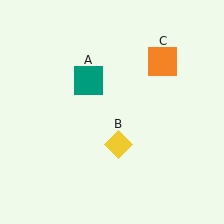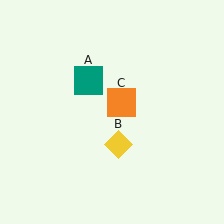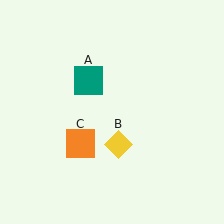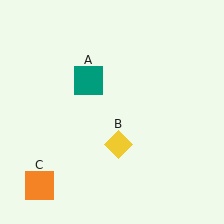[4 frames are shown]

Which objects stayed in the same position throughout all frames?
Teal square (object A) and yellow diamond (object B) remained stationary.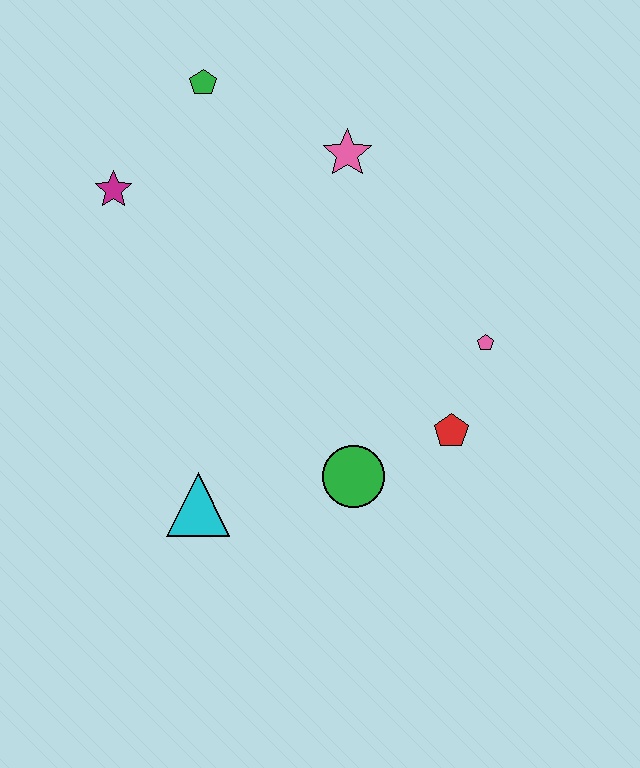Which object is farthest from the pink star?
The cyan triangle is farthest from the pink star.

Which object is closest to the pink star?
The green pentagon is closest to the pink star.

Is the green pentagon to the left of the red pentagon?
Yes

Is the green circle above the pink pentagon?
No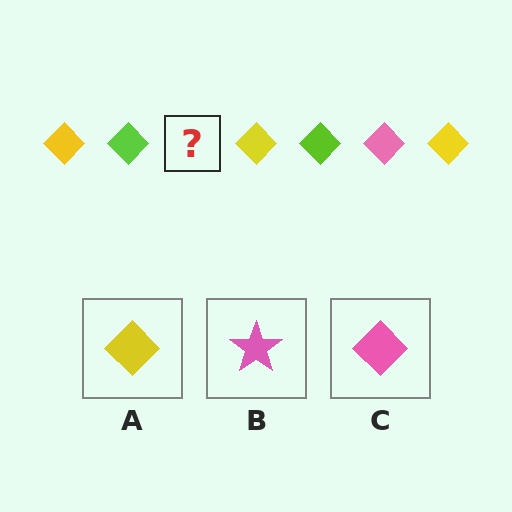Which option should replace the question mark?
Option C.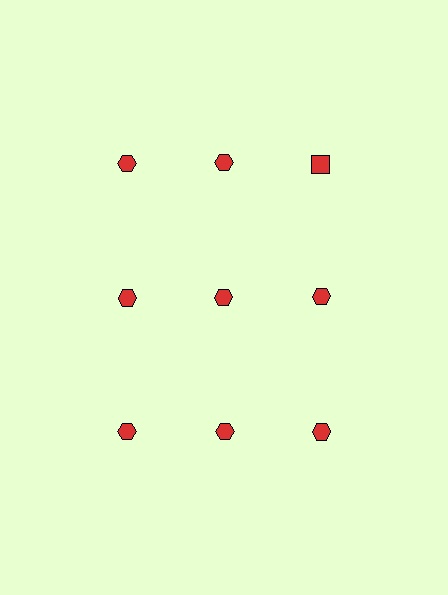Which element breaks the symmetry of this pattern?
The red square in the top row, center column breaks the symmetry. All other shapes are red hexagons.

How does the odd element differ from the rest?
It has a different shape: square instead of hexagon.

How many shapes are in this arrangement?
There are 9 shapes arranged in a grid pattern.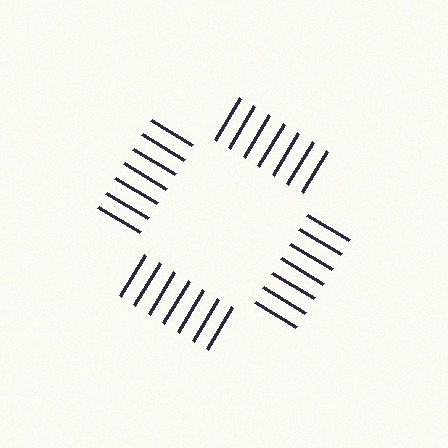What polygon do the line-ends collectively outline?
An illusory square — the line segments terminate on its edges but no continuous stroke is drawn.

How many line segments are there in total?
28 — 7 along each of the 4 edges.